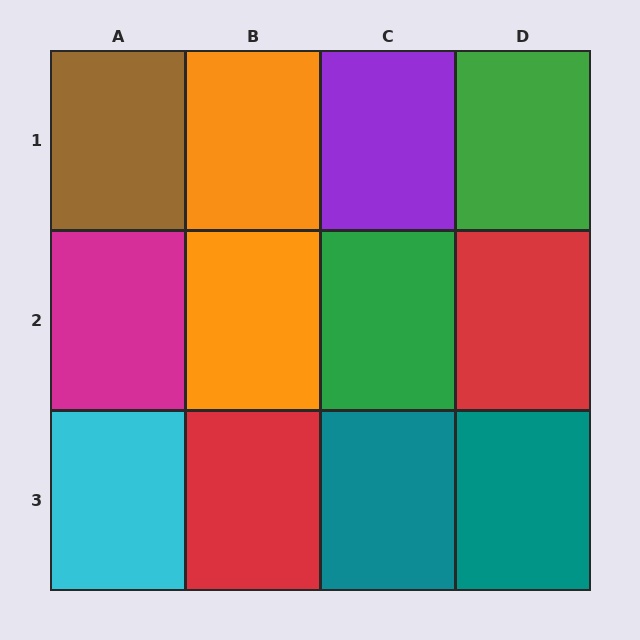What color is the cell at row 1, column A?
Brown.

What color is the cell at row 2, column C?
Green.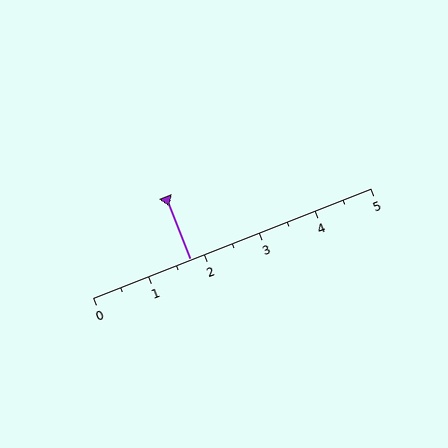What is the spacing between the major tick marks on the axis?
The major ticks are spaced 1 apart.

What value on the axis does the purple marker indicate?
The marker indicates approximately 1.8.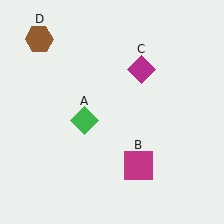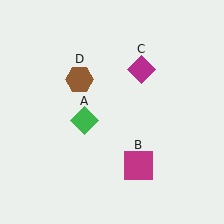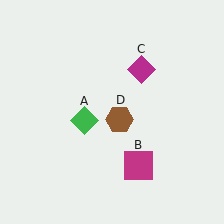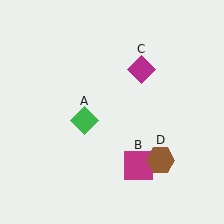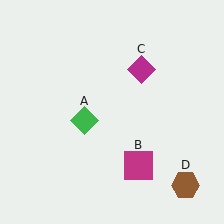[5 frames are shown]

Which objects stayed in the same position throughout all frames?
Green diamond (object A) and magenta square (object B) and magenta diamond (object C) remained stationary.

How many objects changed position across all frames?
1 object changed position: brown hexagon (object D).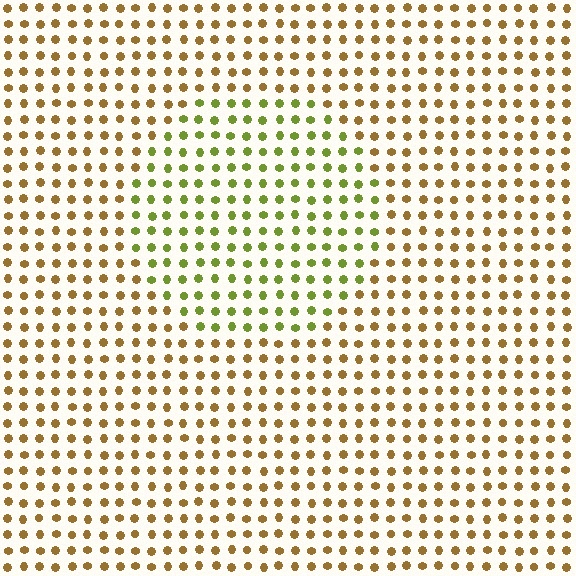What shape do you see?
I see a circle.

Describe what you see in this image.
The image is filled with small brown elements in a uniform arrangement. A circle-shaped region is visible where the elements are tinted to a slightly different hue, forming a subtle color boundary.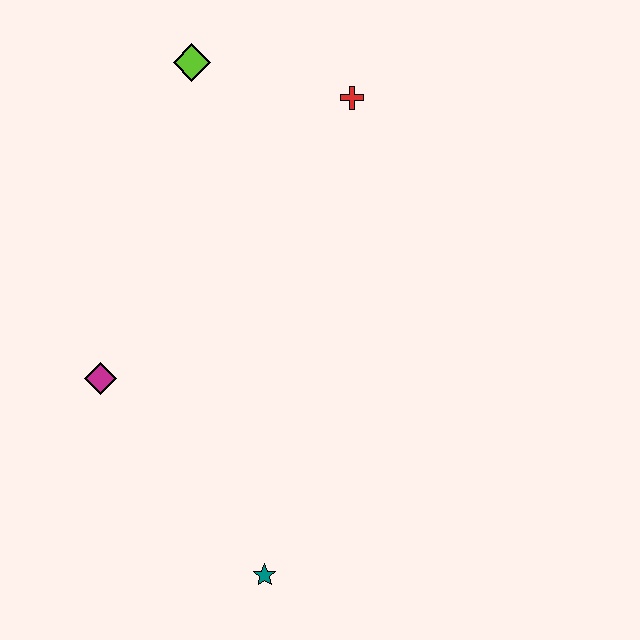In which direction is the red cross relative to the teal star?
The red cross is above the teal star.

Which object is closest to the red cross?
The lime diamond is closest to the red cross.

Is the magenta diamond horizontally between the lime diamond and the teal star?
No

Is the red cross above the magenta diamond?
Yes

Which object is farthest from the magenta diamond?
The red cross is farthest from the magenta diamond.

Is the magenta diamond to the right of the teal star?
No